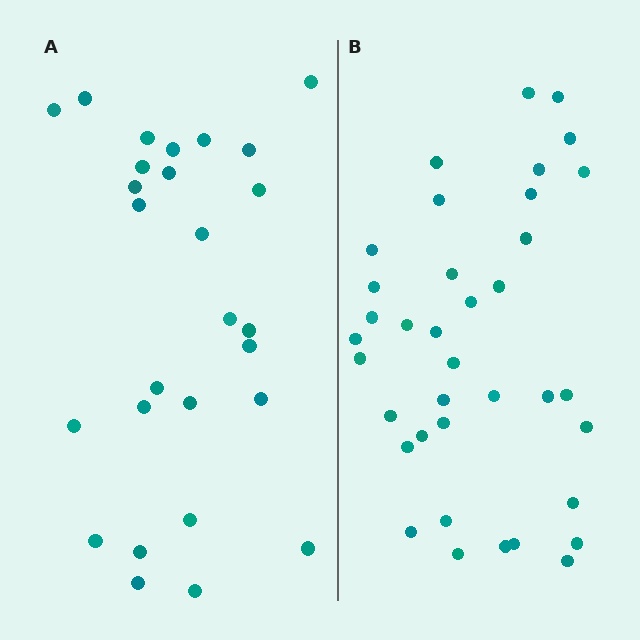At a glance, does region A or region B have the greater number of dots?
Region B (the right region) has more dots.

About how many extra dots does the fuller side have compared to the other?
Region B has roughly 10 or so more dots than region A.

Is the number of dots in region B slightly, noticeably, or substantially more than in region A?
Region B has noticeably more, but not dramatically so. The ratio is roughly 1.4 to 1.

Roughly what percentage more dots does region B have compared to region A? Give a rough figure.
About 35% more.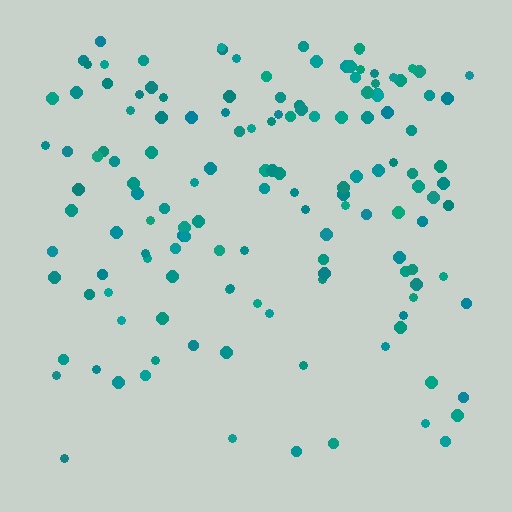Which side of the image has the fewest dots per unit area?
The bottom.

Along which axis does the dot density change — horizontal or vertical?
Vertical.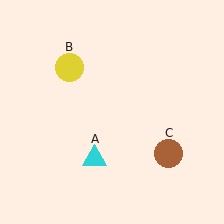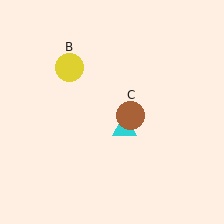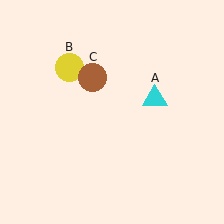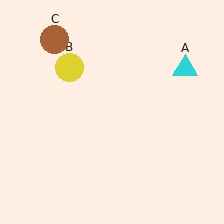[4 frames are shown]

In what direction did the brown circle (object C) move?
The brown circle (object C) moved up and to the left.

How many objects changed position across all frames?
2 objects changed position: cyan triangle (object A), brown circle (object C).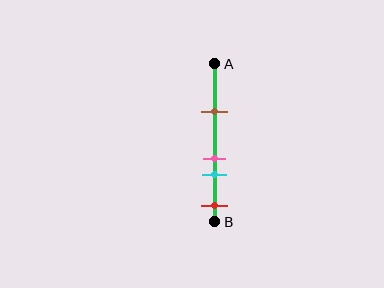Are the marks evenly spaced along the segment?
No, the marks are not evenly spaced.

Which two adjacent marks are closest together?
The pink and cyan marks are the closest adjacent pair.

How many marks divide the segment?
There are 4 marks dividing the segment.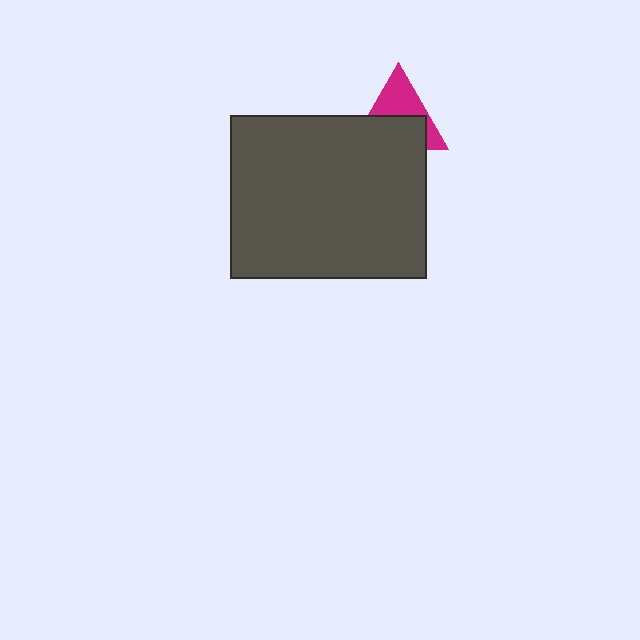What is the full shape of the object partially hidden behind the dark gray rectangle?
The partially hidden object is a magenta triangle.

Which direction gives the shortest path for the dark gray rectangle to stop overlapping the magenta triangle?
Moving down gives the shortest separation.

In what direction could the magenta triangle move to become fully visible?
The magenta triangle could move up. That would shift it out from behind the dark gray rectangle entirely.